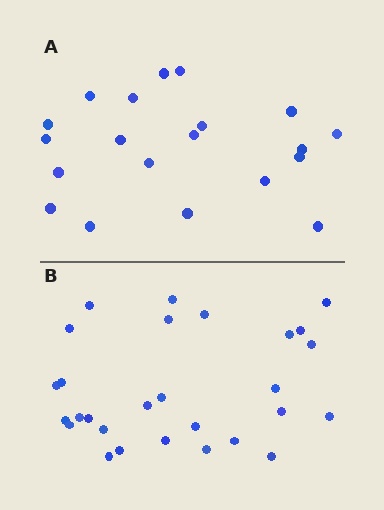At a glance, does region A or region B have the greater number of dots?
Region B (the bottom region) has more dots.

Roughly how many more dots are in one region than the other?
Region B has roughly 8 or so more dots than region A.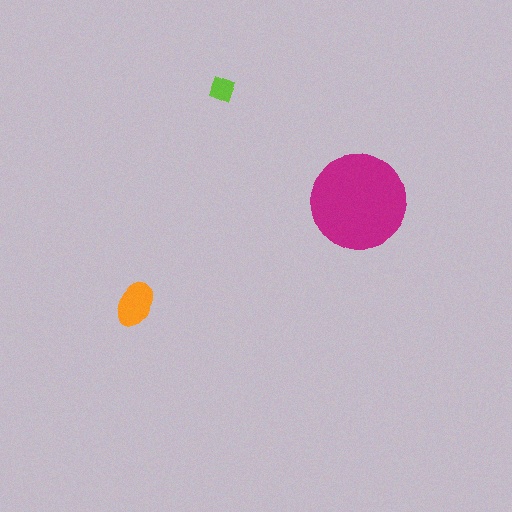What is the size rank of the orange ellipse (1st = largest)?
2nd.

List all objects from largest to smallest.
The magenta circle, the orange ellipse, the lime diamond.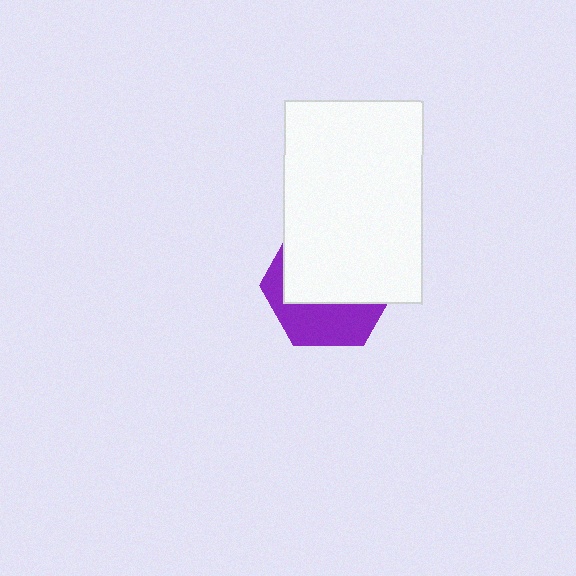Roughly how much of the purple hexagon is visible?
A small part of it is visible (roughly 38%).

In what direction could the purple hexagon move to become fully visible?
The purple hexagon could move down. That would shift it out from behind the white rectangle entirely.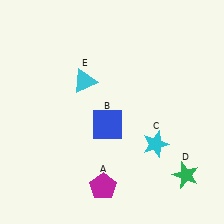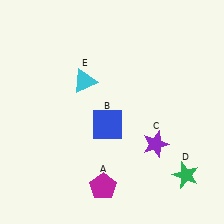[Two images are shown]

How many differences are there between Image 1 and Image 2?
There is 1 difference between the two images.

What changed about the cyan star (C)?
In Image 1, C is cyan. In Image 2, it changed to purple.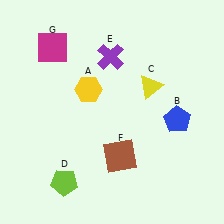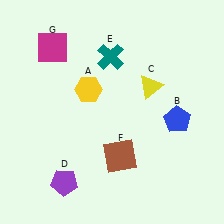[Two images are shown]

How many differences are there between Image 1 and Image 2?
There are 2 differences between the two images.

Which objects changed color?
D changed from lime to purple. E changed from purple to teal.